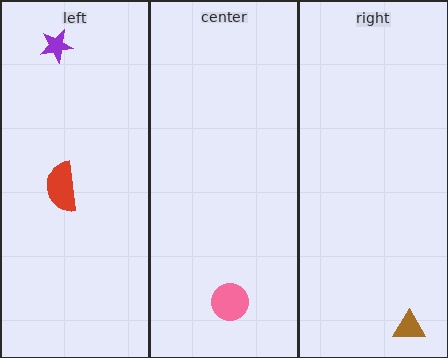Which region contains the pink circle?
The center region.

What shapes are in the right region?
The brown triangle.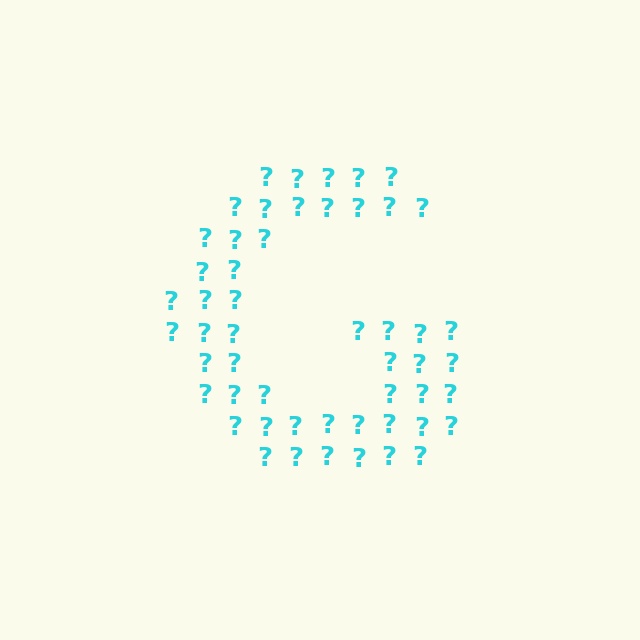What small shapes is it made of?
It is made of small question marks.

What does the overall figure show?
The overall figure shows the letter G.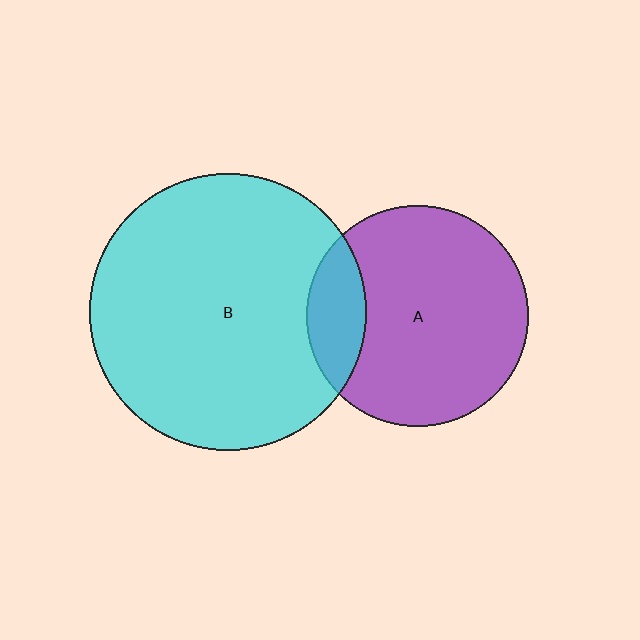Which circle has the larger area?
Circle B (cyan).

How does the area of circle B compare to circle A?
Approximately 1.6 times.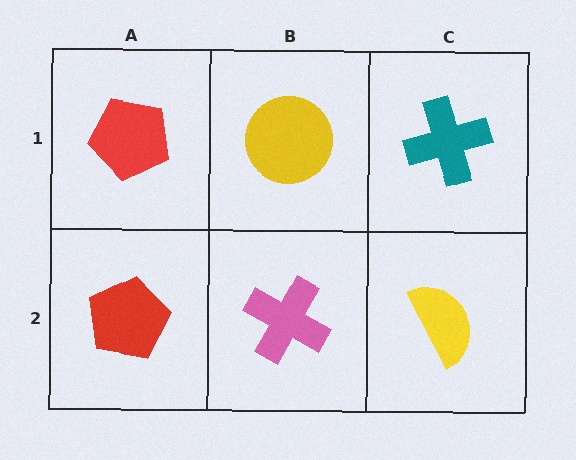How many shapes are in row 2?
3 shapes.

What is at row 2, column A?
A red pentagon.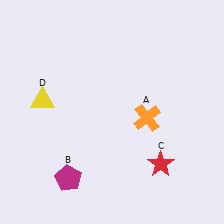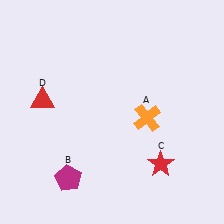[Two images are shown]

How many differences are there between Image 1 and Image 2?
There is 1 difference between the two images.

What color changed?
The triangle (D) changed from yellow in Image 1 to red in Image 2.